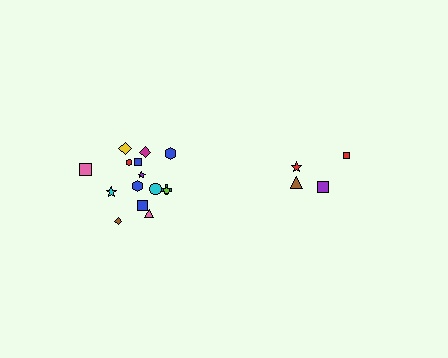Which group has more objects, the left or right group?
The left group.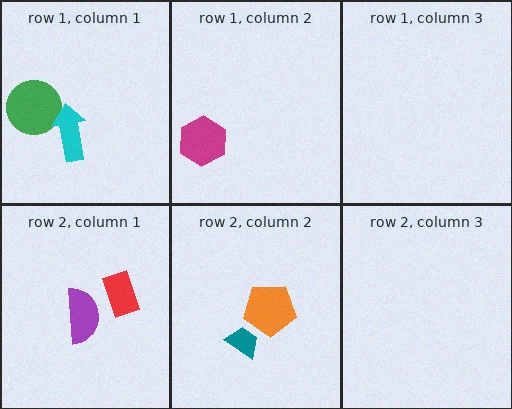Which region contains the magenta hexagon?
The row 1, column 2 region.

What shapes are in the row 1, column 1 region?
The green circle, the cyan arrow.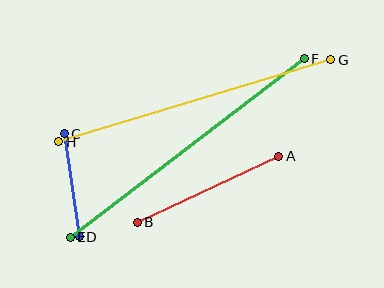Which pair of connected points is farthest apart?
Points E and F are farthest apart.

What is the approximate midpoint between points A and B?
The midpoint is at approximately (208, 189) pixels.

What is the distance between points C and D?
The distance is approximately 104 pixels.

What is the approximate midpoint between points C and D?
The midpoint is at approximately (72, 185) pixels.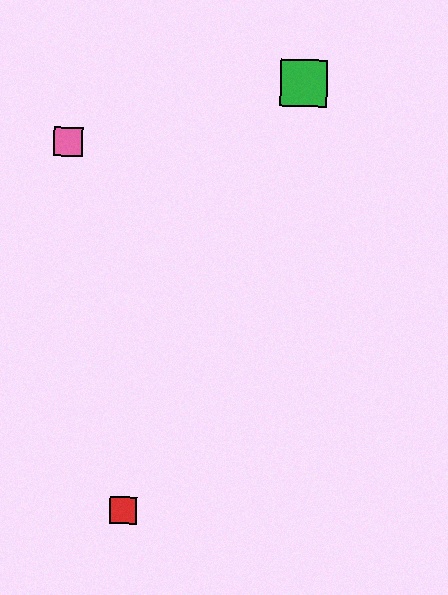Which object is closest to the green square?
The pink square is closest to the green square.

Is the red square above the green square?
No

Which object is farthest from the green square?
The red square is farthest from the green square.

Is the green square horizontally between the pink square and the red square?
No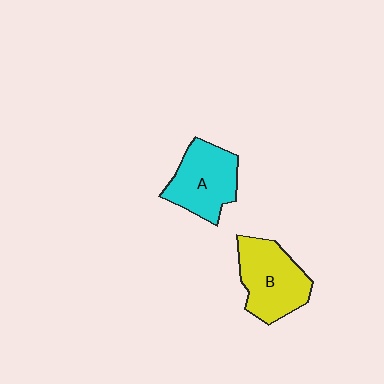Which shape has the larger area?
Shape B (yellow).